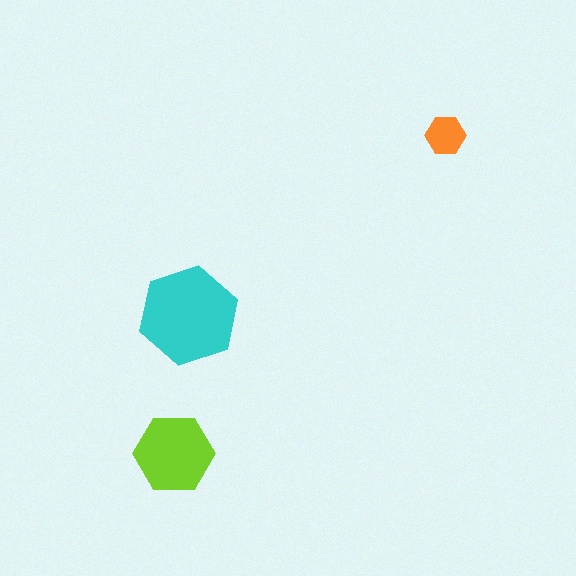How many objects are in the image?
There are 3 objects in the image.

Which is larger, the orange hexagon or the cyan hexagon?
The cyan one.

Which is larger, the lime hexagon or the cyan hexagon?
The cyan one.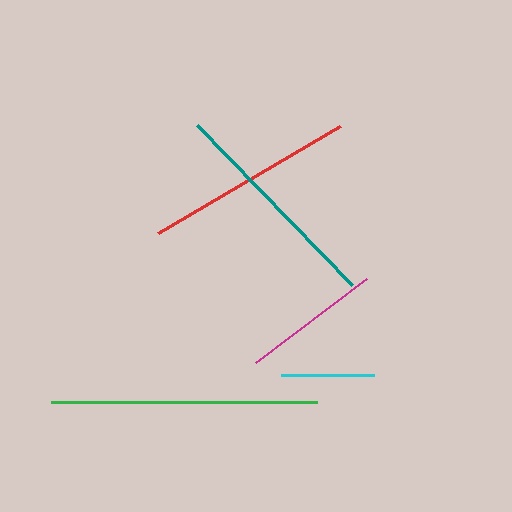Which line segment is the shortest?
The cyan line is the shortest at approximately 93 pixels.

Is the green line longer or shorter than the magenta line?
The green line is longer than the magenta line.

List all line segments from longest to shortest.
From longest to shortest: green, teal, red, magenta, cyan.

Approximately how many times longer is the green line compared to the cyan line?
The green line is approximately 2.8 times the length of the cyan line.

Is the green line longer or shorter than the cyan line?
The green line is longer than the cyan line.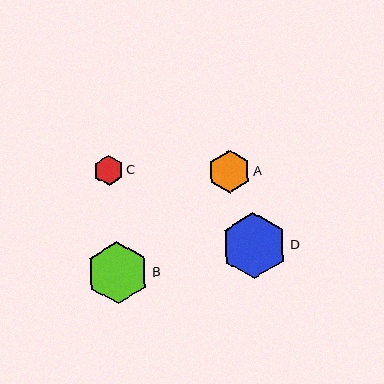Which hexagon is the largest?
Hexagon D is the largest with a size of approximately 65 pixels.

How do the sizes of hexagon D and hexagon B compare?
Hexagon D and hexagon B are approximately the same size.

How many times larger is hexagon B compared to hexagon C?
Hexagon B is approximately 2.1 times the size of hexagon C.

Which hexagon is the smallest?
Hexagon C is the smallest with a size of approximately 30 pixels.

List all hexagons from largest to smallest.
From largest to smallest: D, B, A, C.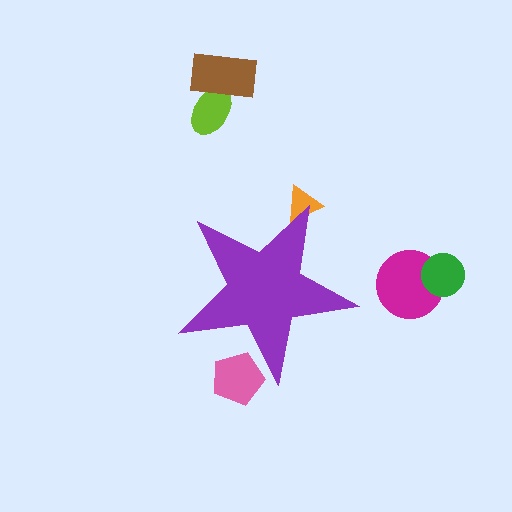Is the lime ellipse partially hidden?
No, the lime ellipse is fully visible.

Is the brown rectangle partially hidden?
No, the brown rectangle is fully visible.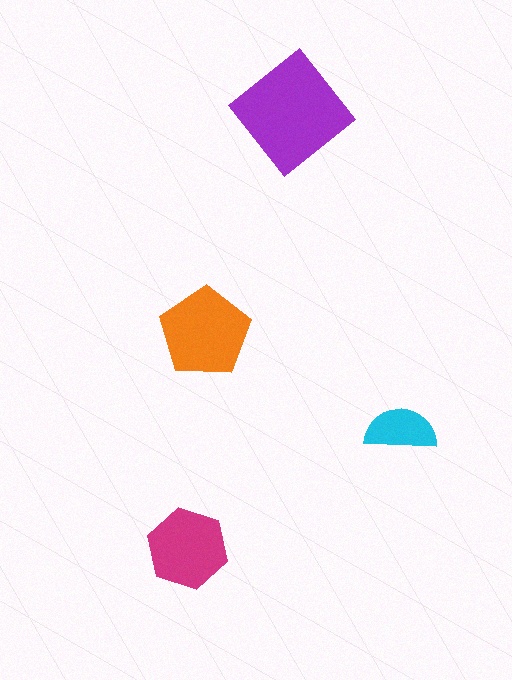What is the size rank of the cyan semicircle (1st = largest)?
4th.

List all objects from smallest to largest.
The cyan semicircle, the magenta hexagon, the orange pentagon, the purple diamond.